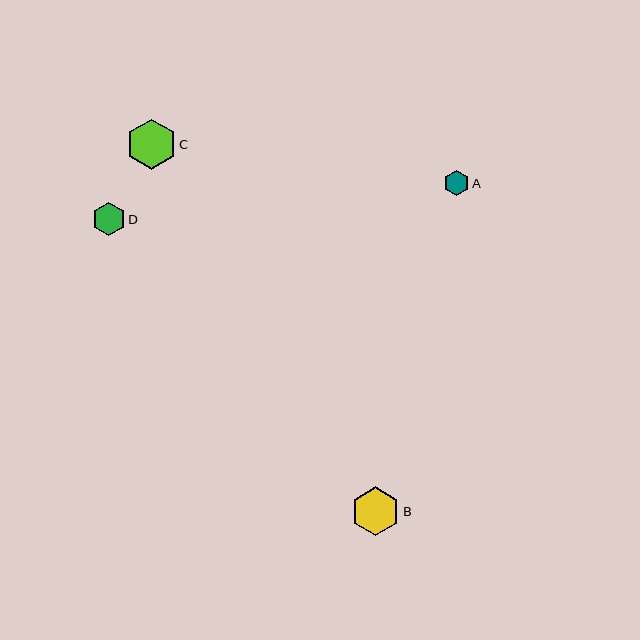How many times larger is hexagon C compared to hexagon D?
Hexagon C is approximately 1.5 times the size of hexagon D.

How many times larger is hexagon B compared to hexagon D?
Hexagon B is approximately 1.5 times the size of hexagon D.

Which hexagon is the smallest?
Hexagon A is the smallest with a size of approximately 25 pixels.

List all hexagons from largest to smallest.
From largest to smallest: C, B, D, A.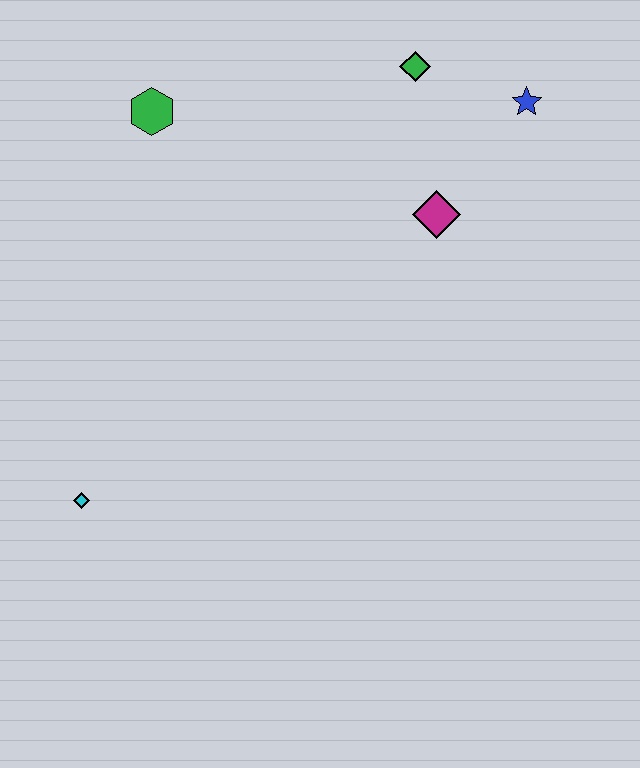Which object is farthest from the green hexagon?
The cyan diamond is farthest from the green hexagon.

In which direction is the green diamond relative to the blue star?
The green diamond is to the left of the blue star.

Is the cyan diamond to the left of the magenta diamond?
Yes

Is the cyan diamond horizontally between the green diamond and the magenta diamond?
No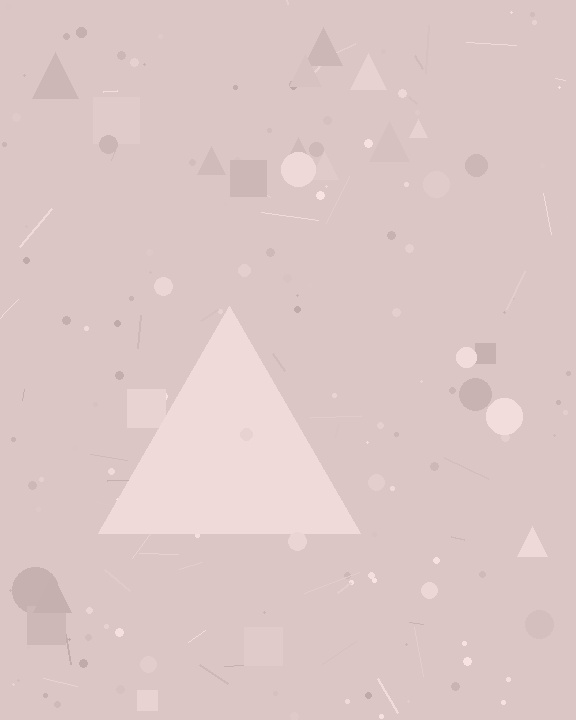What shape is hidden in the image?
A triangle is hidden in the image.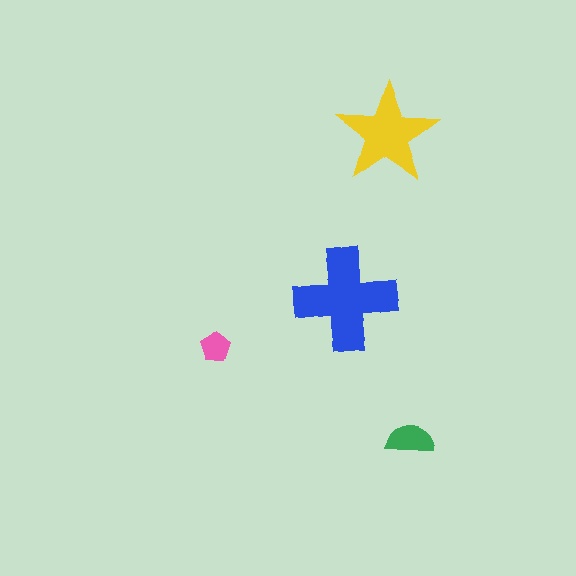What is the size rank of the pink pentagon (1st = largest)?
4th.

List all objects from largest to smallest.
The blue cross, the yellow star, the green semicircle, the pink pentagon.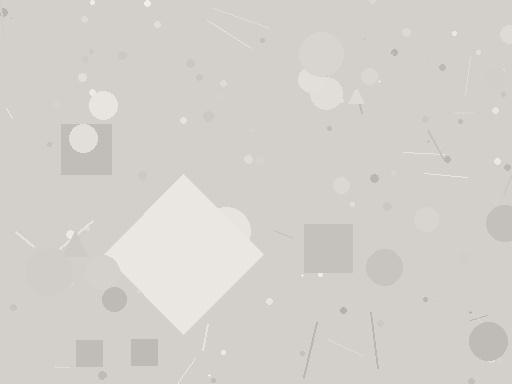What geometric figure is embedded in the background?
A diamond is embedded in the background.